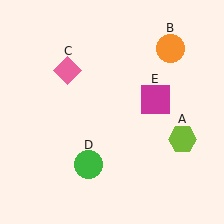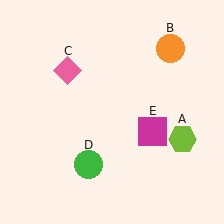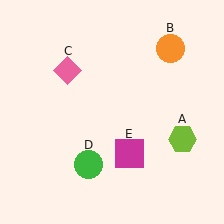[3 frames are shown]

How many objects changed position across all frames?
1 object changed position: magenta square (object E).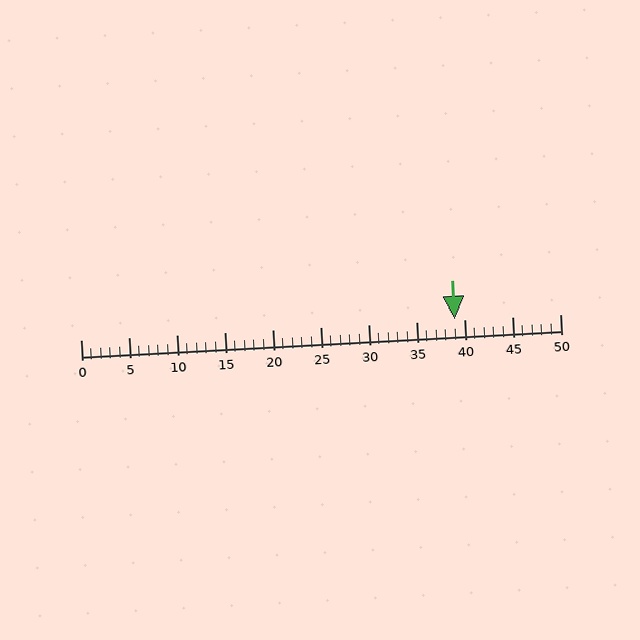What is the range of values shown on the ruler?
The ruler shows values from 0 to 50.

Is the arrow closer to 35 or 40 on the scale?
The arrow is closer to 40.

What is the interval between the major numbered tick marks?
The major tick marks are spaced 5 units apart.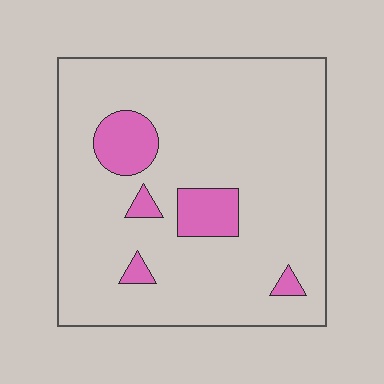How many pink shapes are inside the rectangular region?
5.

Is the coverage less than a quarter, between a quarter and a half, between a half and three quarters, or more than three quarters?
Less than a quarter.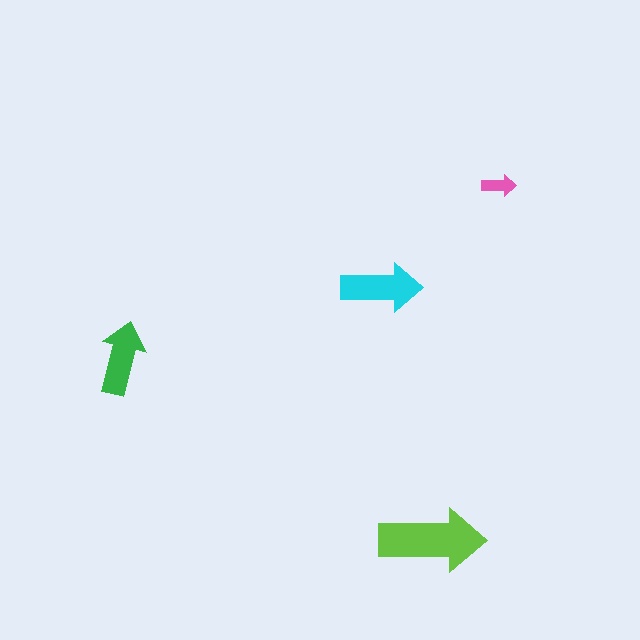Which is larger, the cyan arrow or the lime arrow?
The lime one.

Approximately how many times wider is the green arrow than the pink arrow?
About 2 times wider.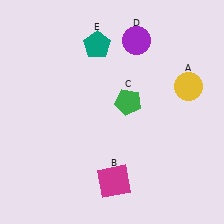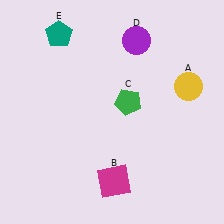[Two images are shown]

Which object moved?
The teal pentagon (E) moved left.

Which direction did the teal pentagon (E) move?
The teal pentagon (E) moved left.